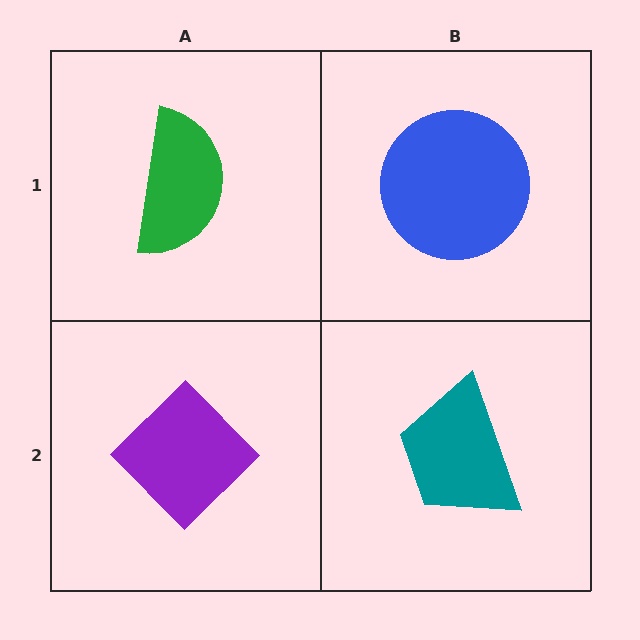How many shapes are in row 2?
2 shapes.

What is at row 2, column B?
A teal trapezoid.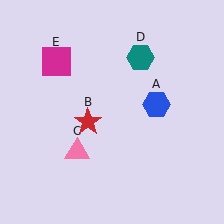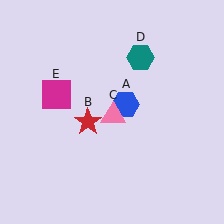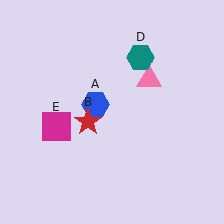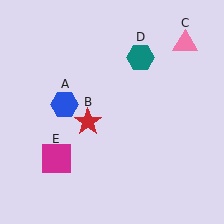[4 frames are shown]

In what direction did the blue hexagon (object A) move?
The blue hexagon (object A) moved left.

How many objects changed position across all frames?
3 objects changed position: blue hexagon (object A), pink triangle (object C), magenta square (object E).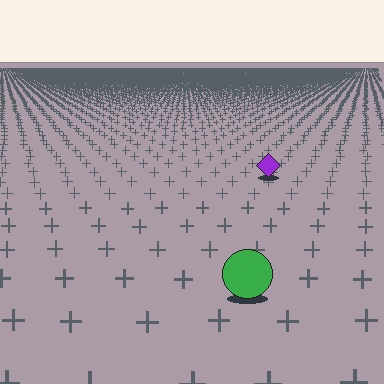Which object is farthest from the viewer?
The purple diamond is farthest from the viewer. It appears smaller and the ground texture around it is denser.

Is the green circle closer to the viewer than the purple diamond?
Yes. The green circle is closer — you can tell from the texture gradient: the ground texture is coarser near it.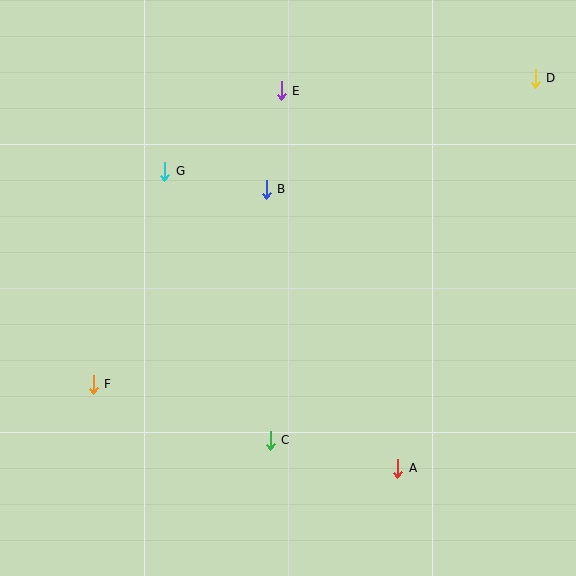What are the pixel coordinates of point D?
Point D is at (535, 78).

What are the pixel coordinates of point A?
Point A is at (398, 468).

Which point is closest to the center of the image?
Point B at (266, 189) is closest to the center.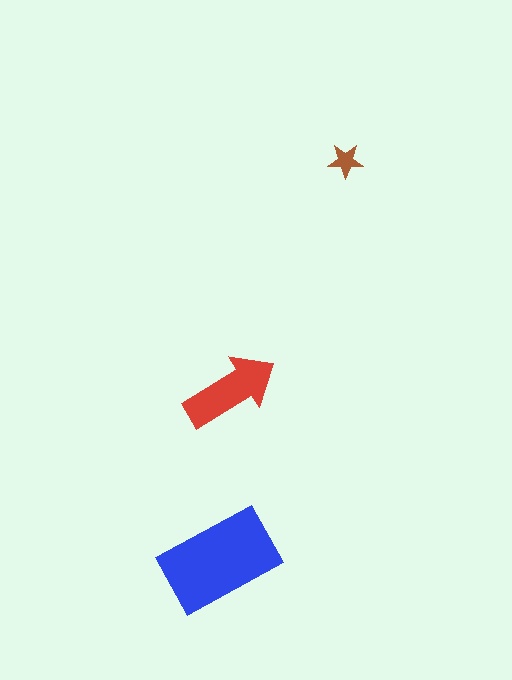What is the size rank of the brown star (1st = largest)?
3rd.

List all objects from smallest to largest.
The brown star, the red arrow, the blue rectangle.